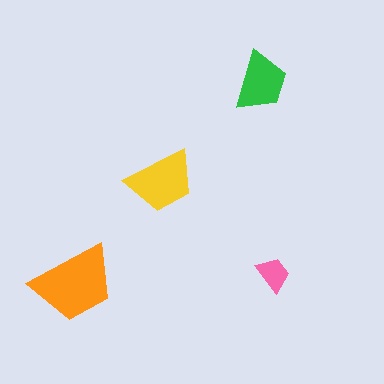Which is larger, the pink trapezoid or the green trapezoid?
The green one.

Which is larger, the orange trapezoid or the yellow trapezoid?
The orange one.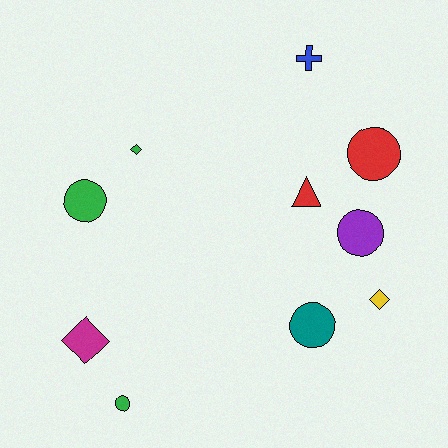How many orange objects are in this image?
There are no orange objects.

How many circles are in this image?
There are 5 circles.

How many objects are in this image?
There are 10 objects.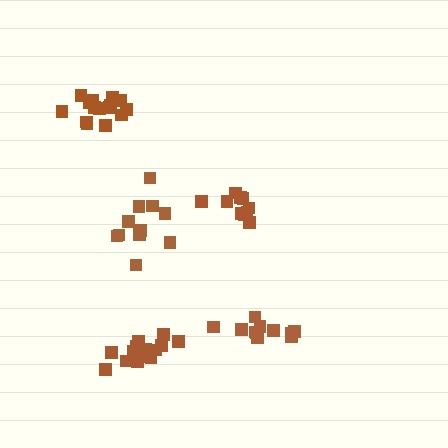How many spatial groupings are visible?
There are 5 spatial groupings.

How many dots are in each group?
Group 1: 15 dots, Group 2: 11 dots, Group 3: 11 dots, Group 4: 10 dots, Group 5: 14 dots (61 total).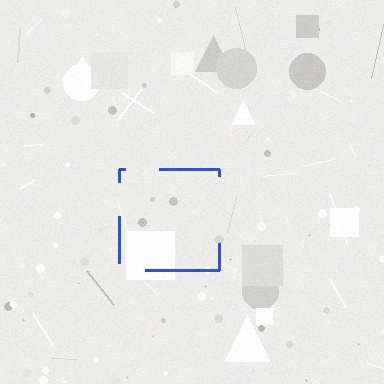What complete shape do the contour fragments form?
The contour fragments form a square.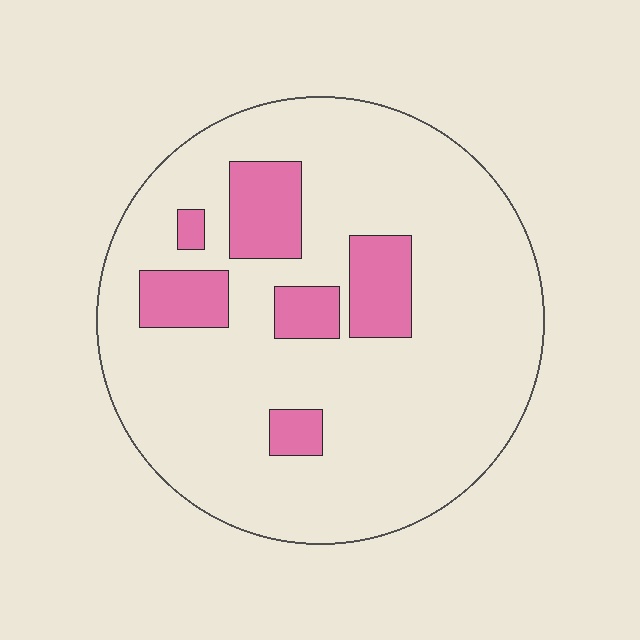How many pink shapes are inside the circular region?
6.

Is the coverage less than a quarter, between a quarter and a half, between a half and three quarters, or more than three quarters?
Less than a quarter.